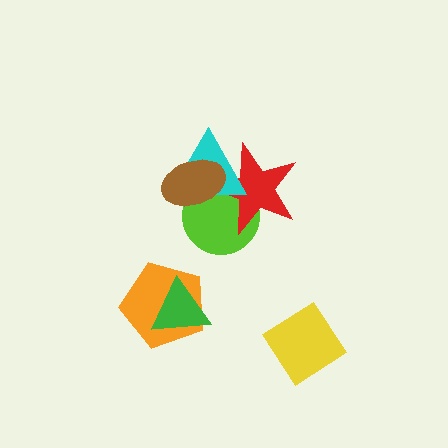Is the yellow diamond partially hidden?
No, no other shape covers it.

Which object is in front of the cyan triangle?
The brown ellipse is in front of the cyan triangle.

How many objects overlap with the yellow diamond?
0 objects overlap with the yellow diamond.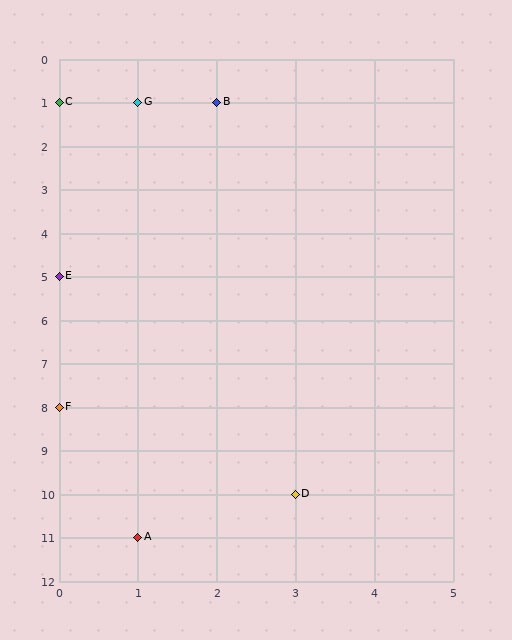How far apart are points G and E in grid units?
Points G and E are 1 column and 4 rows apart (about 4.1 grid units diagonally).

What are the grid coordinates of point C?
Point C is at grid coordinates (0, 1).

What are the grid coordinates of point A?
Point A is at grid coordinates (1, 11).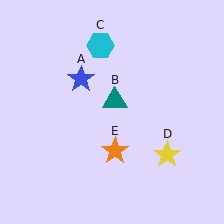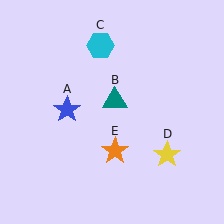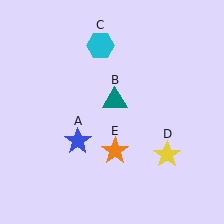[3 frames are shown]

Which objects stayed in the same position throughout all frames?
Teal triangle (object B) and cyan hexagon (object C) and yellow star (object D) and orange star (object E) remained stationary.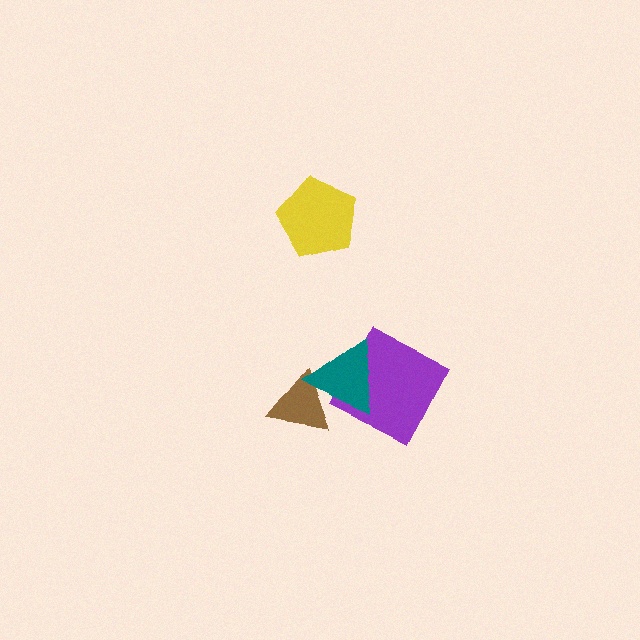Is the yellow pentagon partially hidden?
No, no other shape covers it.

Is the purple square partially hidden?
Yes, it is partially covered by another shape.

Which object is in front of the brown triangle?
The teal triangle is in front of the brown triangle.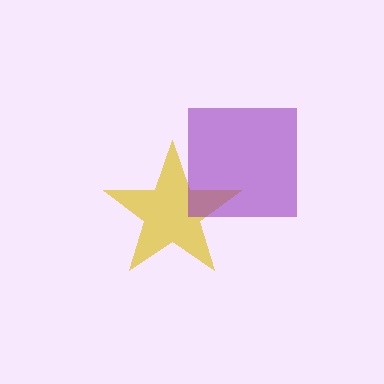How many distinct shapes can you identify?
There are 2 distinct shapes: a yellow star, a purple square.